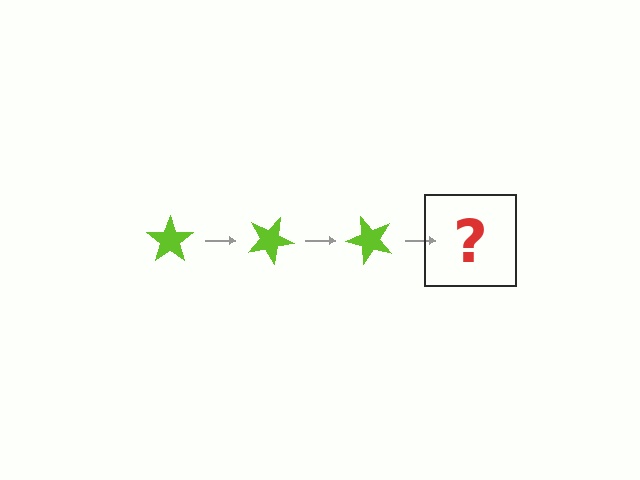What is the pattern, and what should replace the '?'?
The pattern is that the star rotates 25 degrees each step. The '?' should be a lime star rotated 75 degrees.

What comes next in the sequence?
The next element should be a lime star rotated 75 degrees.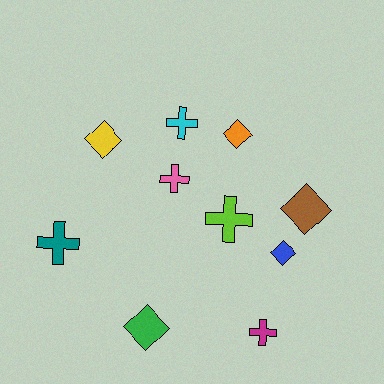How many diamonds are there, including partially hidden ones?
There are 5 diamonds.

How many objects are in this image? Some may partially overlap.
There are 10 objects.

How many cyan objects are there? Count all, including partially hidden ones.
There is 1 cyan object.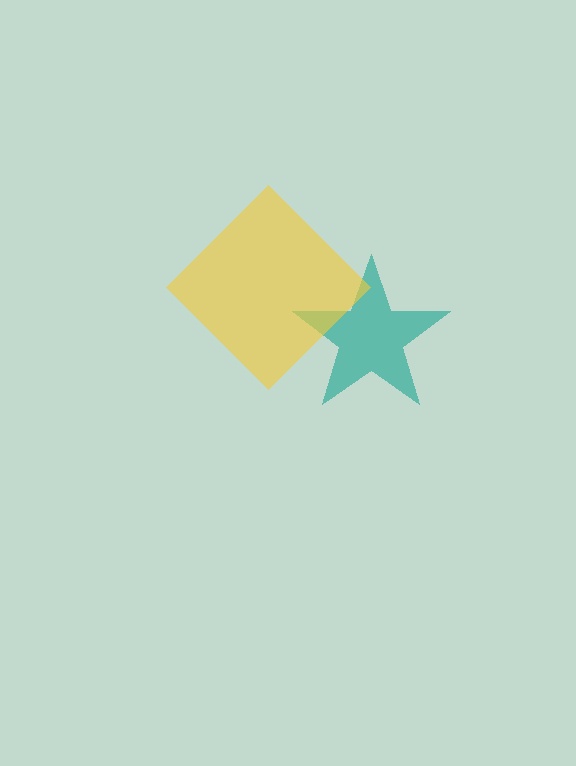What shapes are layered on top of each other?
The layered shapes are: a teal star, a yellow diamond.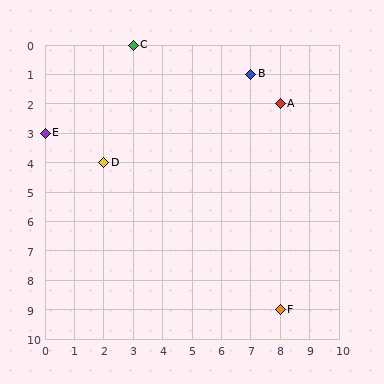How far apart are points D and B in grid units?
Points D and B are 5 columns and 3 rows apart (about 5.8 grid units diagonally).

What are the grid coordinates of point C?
Point C is at grid coordinates (3, 0).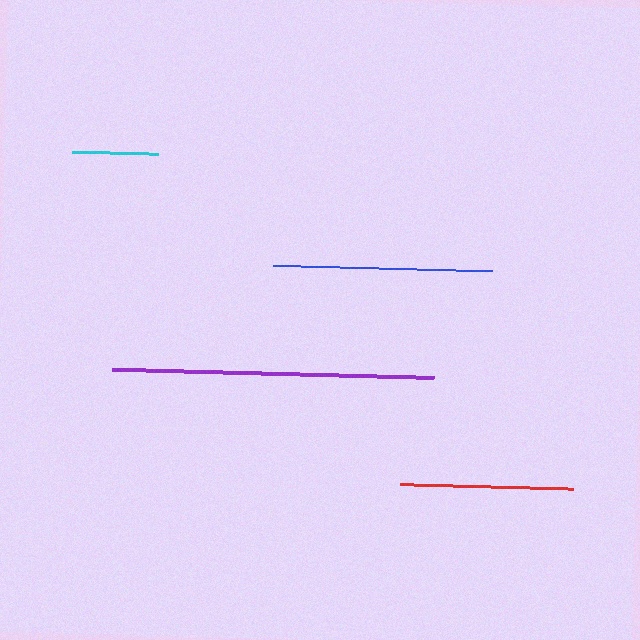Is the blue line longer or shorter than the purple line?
The purple line is longer than the blue line.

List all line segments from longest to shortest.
From longest to shortest: purple, blue, red, cyan.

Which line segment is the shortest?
The cyan line is the shortest at approximately 86 pixels.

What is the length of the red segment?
The red segment is approximately 173 pixels long.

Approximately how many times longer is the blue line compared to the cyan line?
The blue line is approximately 2.5 times the length of the cyan line.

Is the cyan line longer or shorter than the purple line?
The purple line is longer than the cyan line.